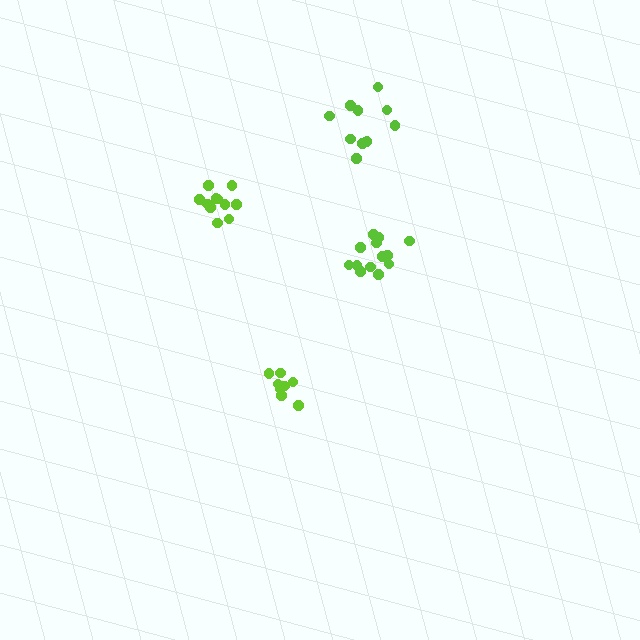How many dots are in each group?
Group 1: 13 dots, Group 2: 11 dots, Group 3: 8 dots, Group 4: 11 dots (43 total).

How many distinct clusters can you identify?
There are 4 distinct clusters.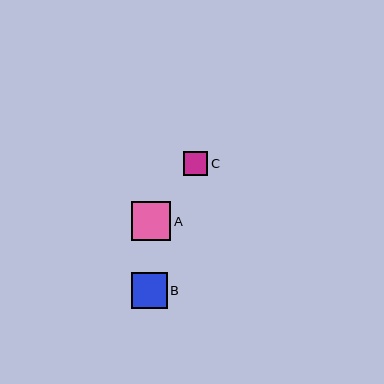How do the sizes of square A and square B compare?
Square A and square B are approximately the same size.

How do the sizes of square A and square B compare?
Square A and square B are approximately the same size.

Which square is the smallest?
Square C is the smallest with a size of approximately 24 pixels.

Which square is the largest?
Square A is the largest with a size of approximately 39 pixels.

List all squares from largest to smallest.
From largest to smallest: A, B, C.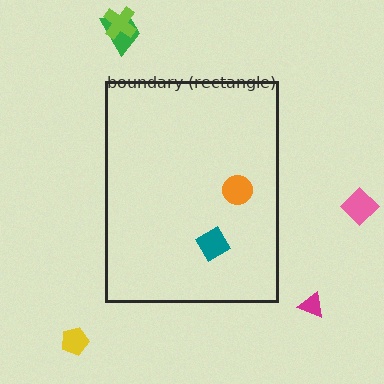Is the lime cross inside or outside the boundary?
Outside.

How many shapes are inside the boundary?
2 inside, 5 outside.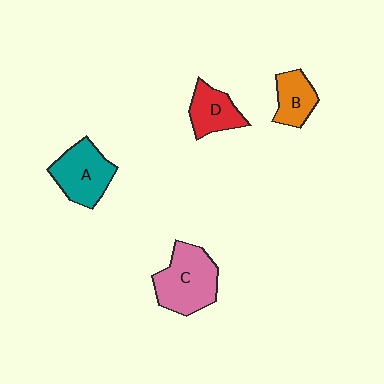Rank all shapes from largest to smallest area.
From largest to smallest: C (pink), A (teal), D (red), B (orange).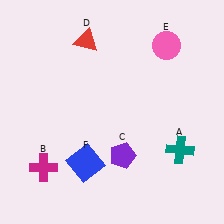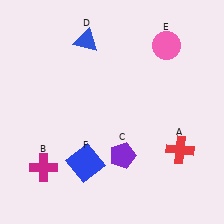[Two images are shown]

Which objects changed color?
A changed from teal to red. D changed from red to blue.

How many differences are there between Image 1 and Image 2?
There are 2 differences between the two images.